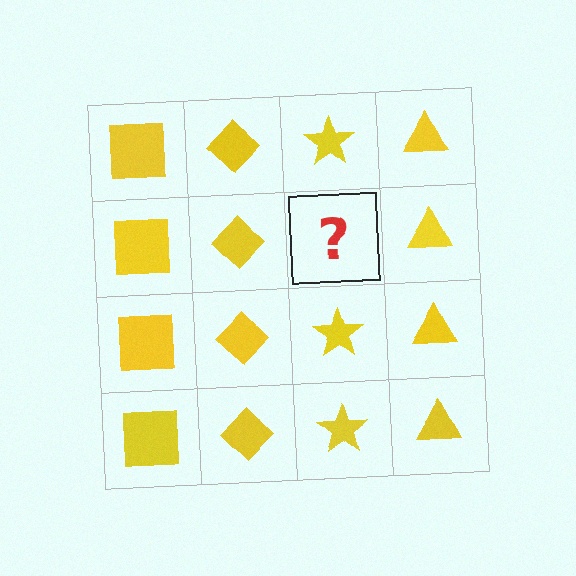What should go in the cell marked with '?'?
The missing cell should contain a yellow star.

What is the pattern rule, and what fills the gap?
The rule is that each column has a consistent shape. The gap should be filled with a yellow star.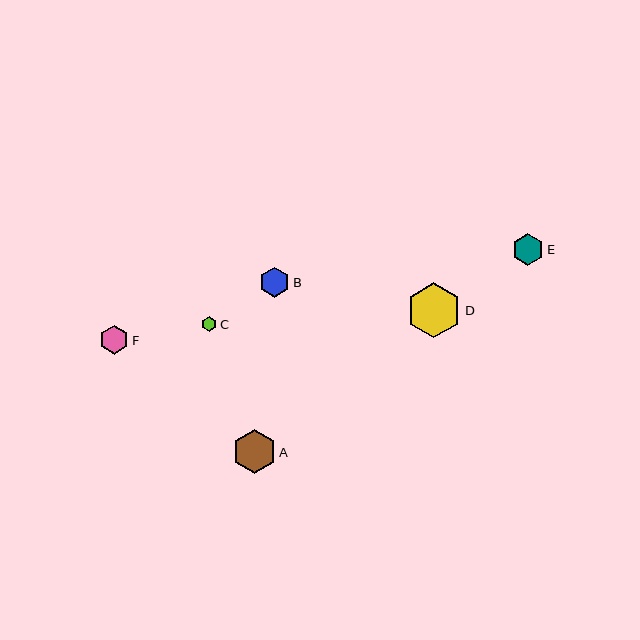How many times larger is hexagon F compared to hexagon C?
Hexagon F is approximately 1.9 times the size of hexagon C.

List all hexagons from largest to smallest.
From largest to smallest: D, A, E, B, F, C.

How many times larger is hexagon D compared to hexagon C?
Hexagon D is approximately 3.7 times the size of hexagon C.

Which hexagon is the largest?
Hexagon D is the largest with a size of approximately 55 pixels.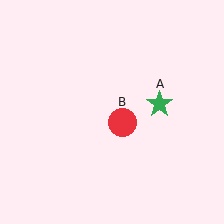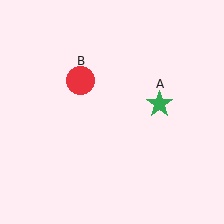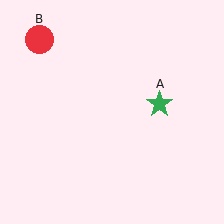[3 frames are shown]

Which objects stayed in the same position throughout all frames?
Green star (object A) remained stationary.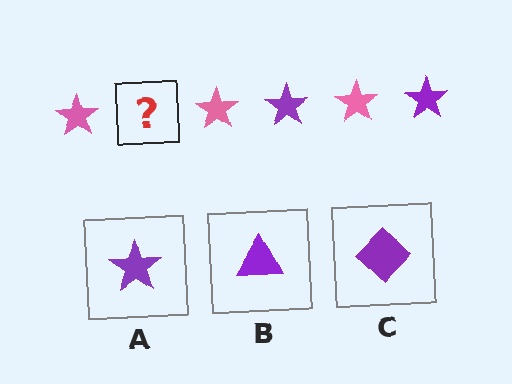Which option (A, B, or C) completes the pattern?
A.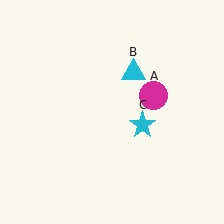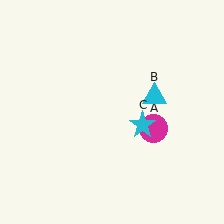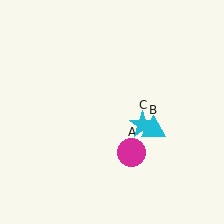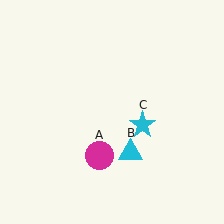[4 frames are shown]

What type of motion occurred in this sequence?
The magenta circle (object A), cyan triangle (object B) rotated clockwise around the center of the scene.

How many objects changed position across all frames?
2 objects changed position: magenta circle (object A), cyan triangle (object B).